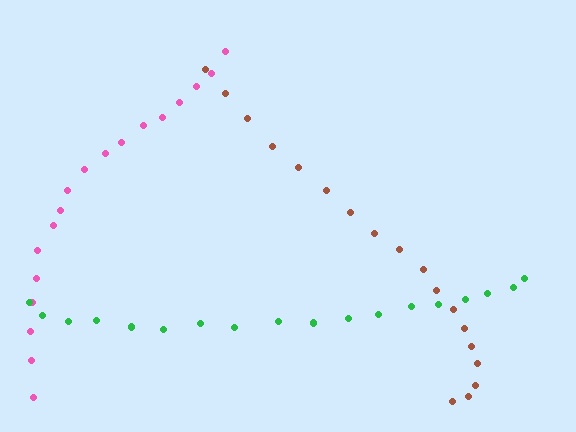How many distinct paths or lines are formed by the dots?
There are 3 distinct paths.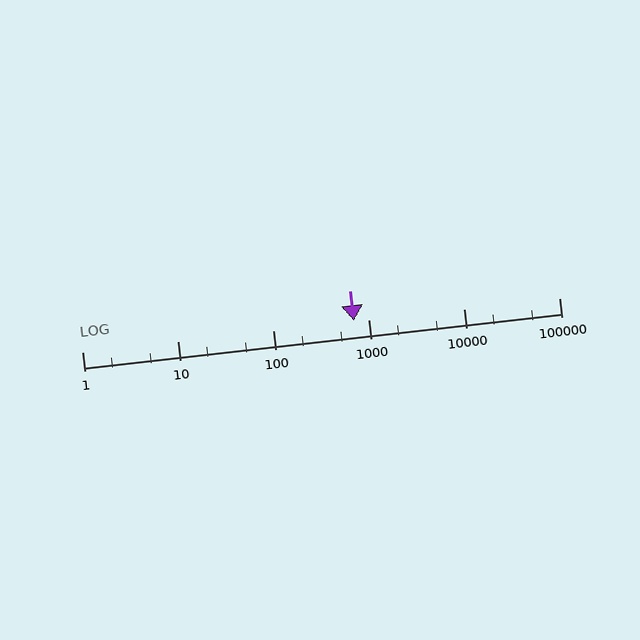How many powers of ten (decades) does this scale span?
The scale spans 5 decades, from 1 to 100000.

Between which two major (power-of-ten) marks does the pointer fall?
The pointer is between 100 and 1000.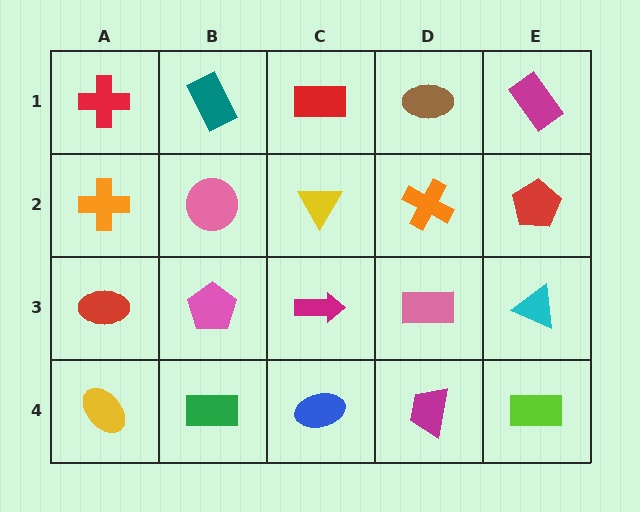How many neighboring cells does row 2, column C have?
4.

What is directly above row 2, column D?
A brown ellipse.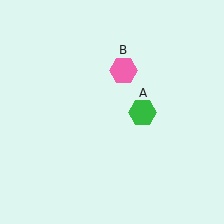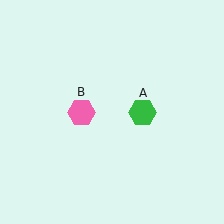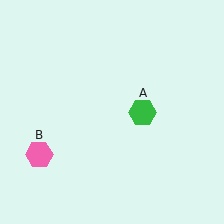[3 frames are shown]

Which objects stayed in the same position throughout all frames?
Green hexagon (object A) remained stationary.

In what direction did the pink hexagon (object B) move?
The pink hexagon (object B) moved down and to the left.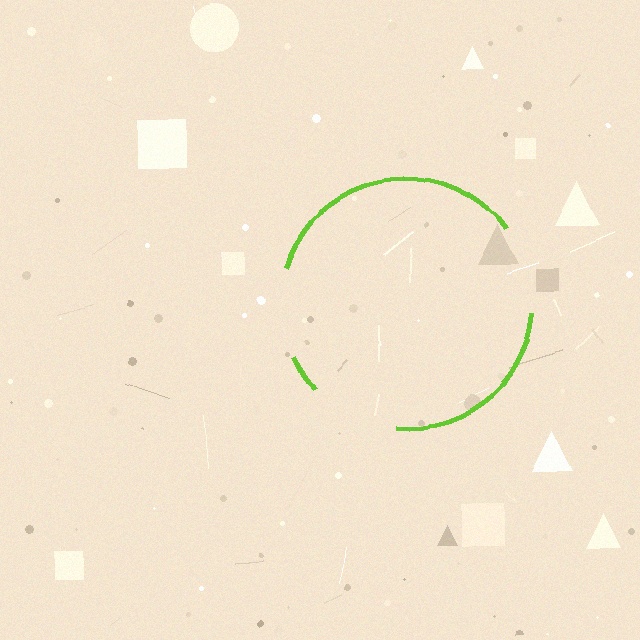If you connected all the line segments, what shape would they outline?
They would outline a circle.